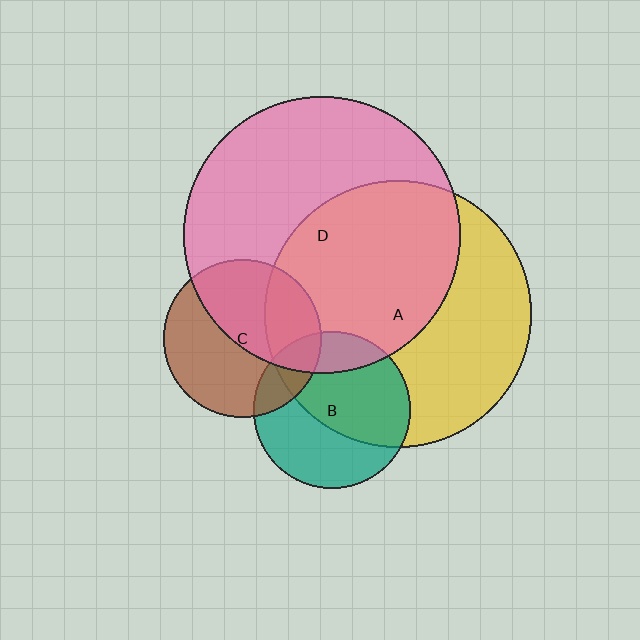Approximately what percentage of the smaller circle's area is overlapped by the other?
Approximately 25%.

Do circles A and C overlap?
Yes.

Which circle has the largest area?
Circle D (pink).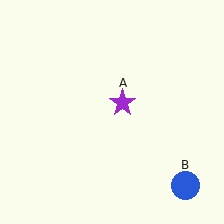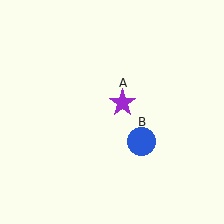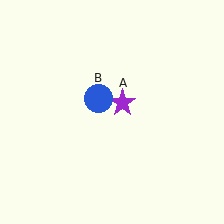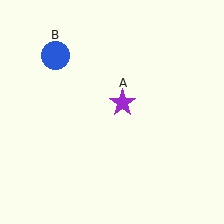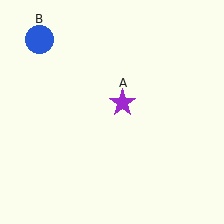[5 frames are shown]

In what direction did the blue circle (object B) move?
The blue circle (object B) moved up and to the left.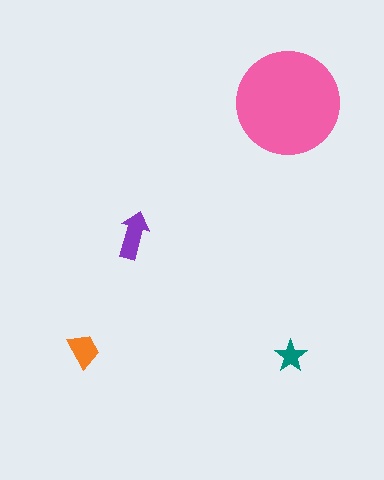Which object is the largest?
The pink circle.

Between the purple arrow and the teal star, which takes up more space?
The purple arrow.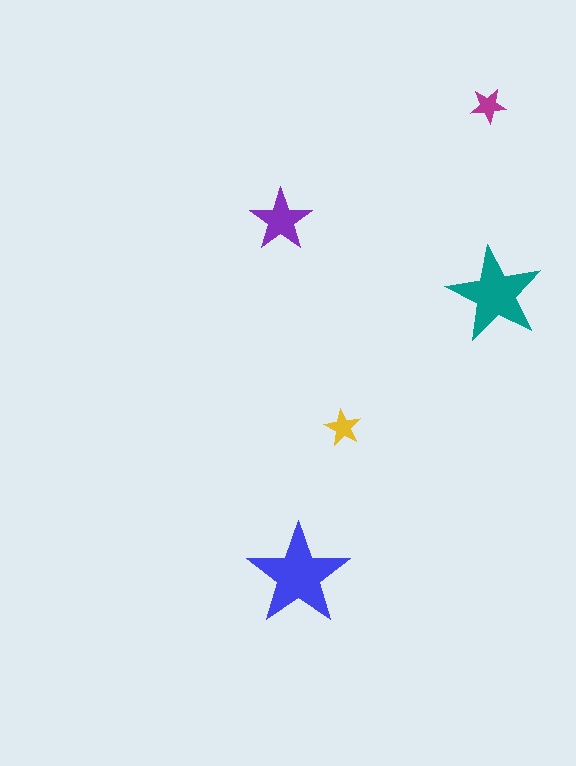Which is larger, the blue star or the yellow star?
The blue one.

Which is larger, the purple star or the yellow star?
The purple one.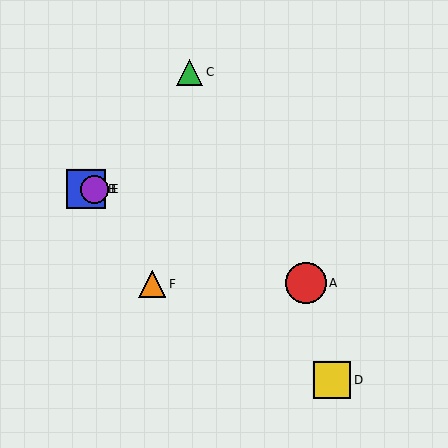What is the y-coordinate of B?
Object B is at y≈189.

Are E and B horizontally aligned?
Yes, both are at y≈189.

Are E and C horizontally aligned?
No, E is at y≈189 and C is at y≈72.